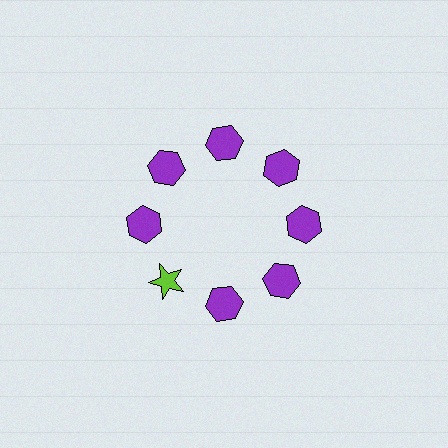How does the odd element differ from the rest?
It differs in both color (lime instead of purple) and shape (star instead of hexagon).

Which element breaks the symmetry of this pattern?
The lime star at roughly the 8 o'clock position breaks the symmetry. All other shapes are purple hexagons.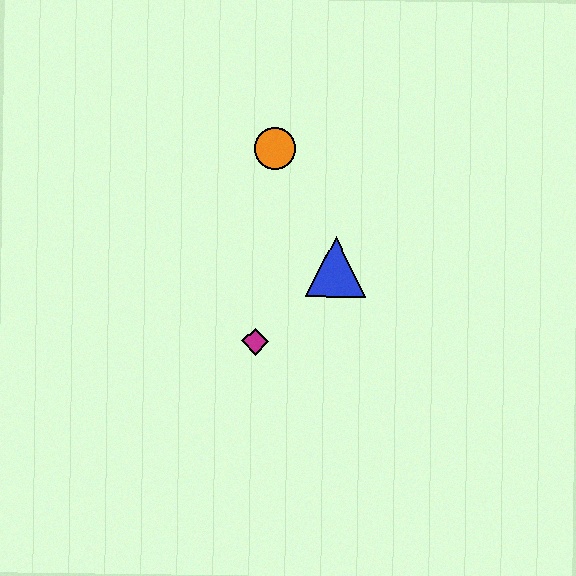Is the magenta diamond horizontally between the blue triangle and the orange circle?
No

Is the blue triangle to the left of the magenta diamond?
No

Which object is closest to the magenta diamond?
The blue triangle is closest to the magenta diamond.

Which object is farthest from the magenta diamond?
The orange circle is farthest from the magenta diamond.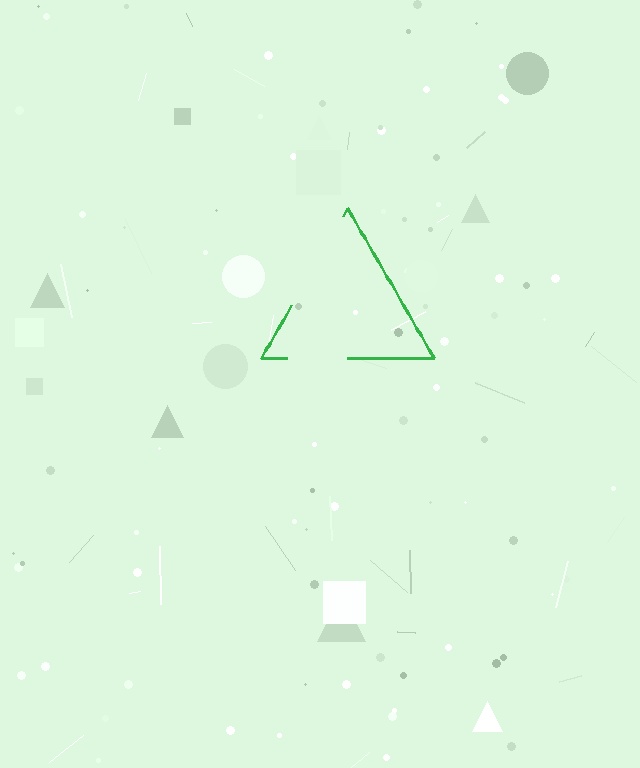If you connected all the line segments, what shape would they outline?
They would outline a triangle.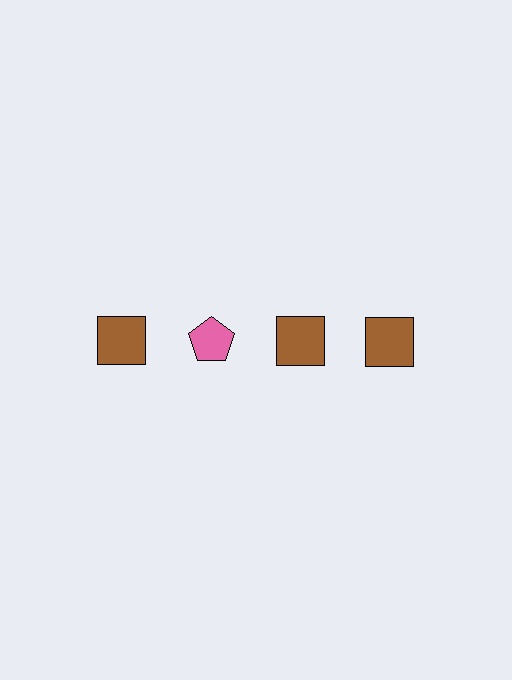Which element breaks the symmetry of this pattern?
The pink pentagon in the top row, second from left column breaks the symmetry. All other shapes are brown squares.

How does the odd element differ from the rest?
It differs in both color (pink instead of brown) and shape (pentagon instead of square).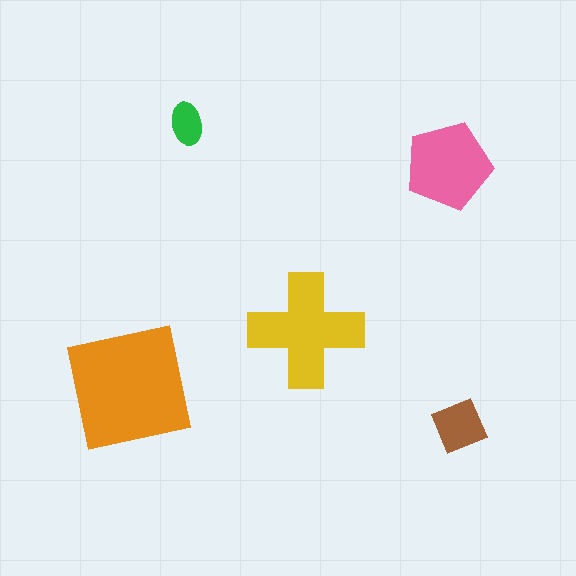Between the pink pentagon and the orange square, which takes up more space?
The orange square.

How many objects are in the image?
There are 5 objects in the image.